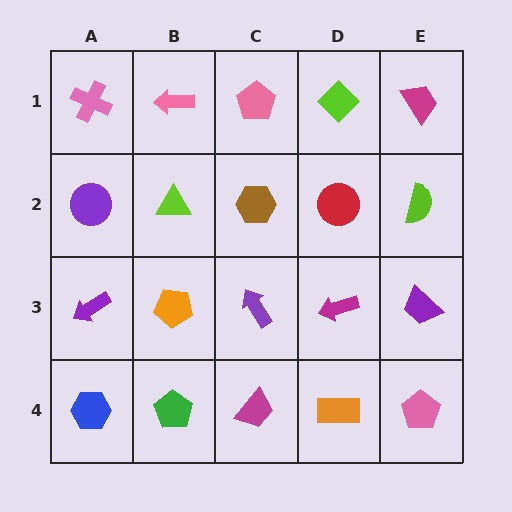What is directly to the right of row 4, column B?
A magenta trapezoid.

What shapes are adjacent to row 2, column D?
A lime diamond (row 1, column D), a magenta arrow (row 3, column D), a brown hexagon (row 2, column C), a lime semicircle (row 2, column E).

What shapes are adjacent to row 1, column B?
A lime triangle (row 2, column B), a pink cross (row 1, column A), a pink pentagon (row 1, column C).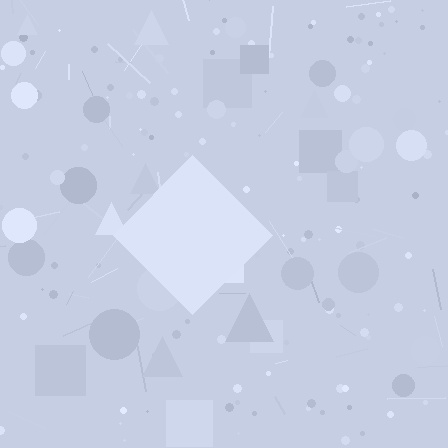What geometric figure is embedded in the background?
A diamond is embedded in the background.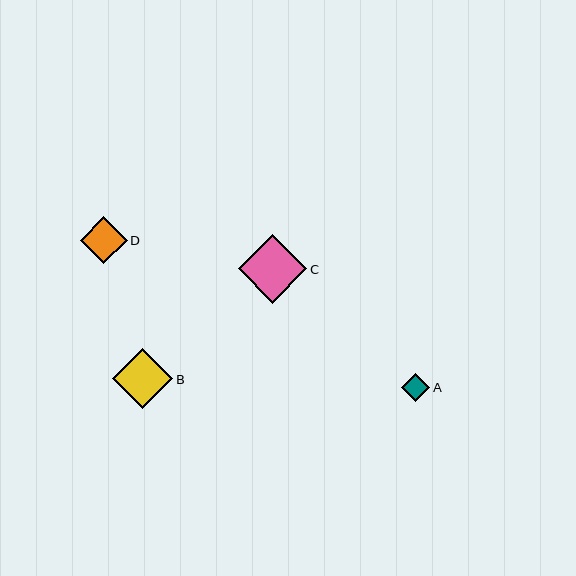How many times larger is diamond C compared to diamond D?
Diamond C is approximately 1.5 times the size of diamond D.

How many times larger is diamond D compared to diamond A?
Diamond D is approximately 1.7 times the size of diamond A.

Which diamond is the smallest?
Diamond A is the smallest with a size of approximately 28 pixels.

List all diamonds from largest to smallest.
From largest to smallest: C, B, D, A.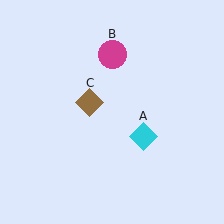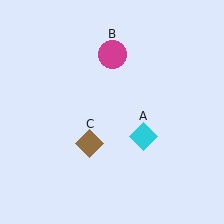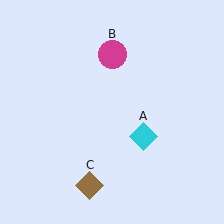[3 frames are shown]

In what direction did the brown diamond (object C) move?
The brown diamond (object C) moved down.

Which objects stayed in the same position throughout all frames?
Cyan diamond (object A) and magenta circle (object B) remained stationary.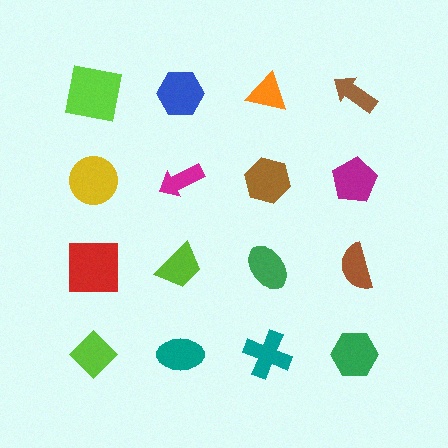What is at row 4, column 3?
A teal cross.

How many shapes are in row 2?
4 shapes.